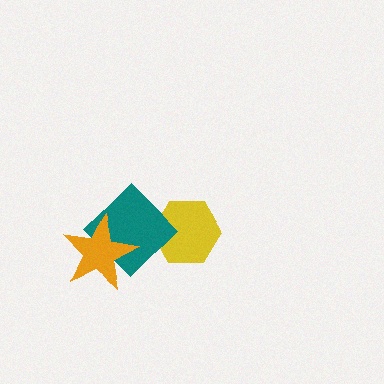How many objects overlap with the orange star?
1 object overlaps with the orange star.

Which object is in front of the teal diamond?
The orange star is in front of the teal diamond.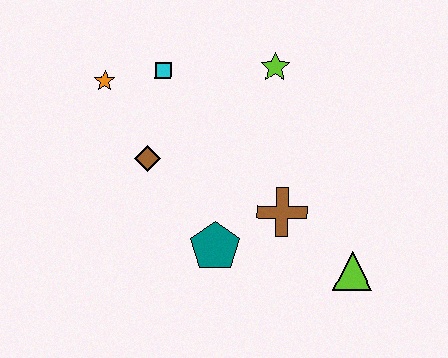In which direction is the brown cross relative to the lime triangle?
The brown cross is to the left of the lime triangle.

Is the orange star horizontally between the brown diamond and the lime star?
No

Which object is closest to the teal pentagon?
The brown cross is closest to the teal pentagon.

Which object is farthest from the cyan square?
The lime triangle is farthest from the cyan square.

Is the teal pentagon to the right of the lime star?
No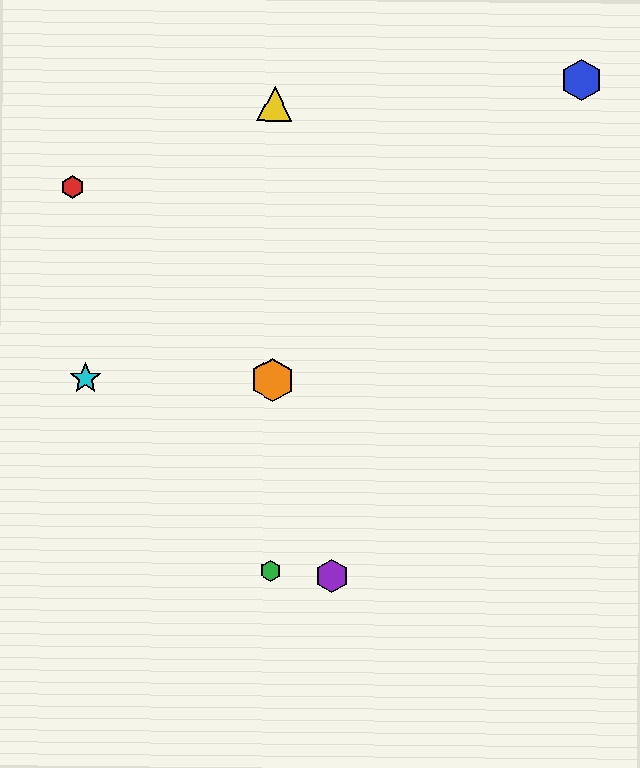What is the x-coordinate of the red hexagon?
The red hexagon is at x≈72.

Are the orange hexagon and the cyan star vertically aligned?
No, the orange hexagon is at x≈272 and the cyan star is at x≈85.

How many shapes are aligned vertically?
3 shapes (the green hexagon, the yellow triangle, the orange hexagon) are aligned vertically.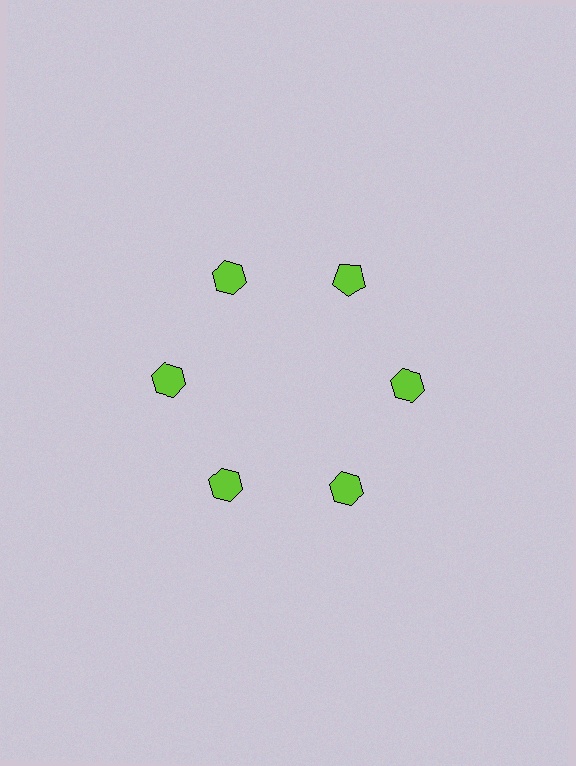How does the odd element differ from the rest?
It has a different shape: pentagon instead of hexagon.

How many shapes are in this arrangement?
There are 6 shapes arranged in a ring pattern.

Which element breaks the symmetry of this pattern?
The lime pentagon at roughly the 1 o'clock position breaks the symmetry. All other shapes are lime hexagons.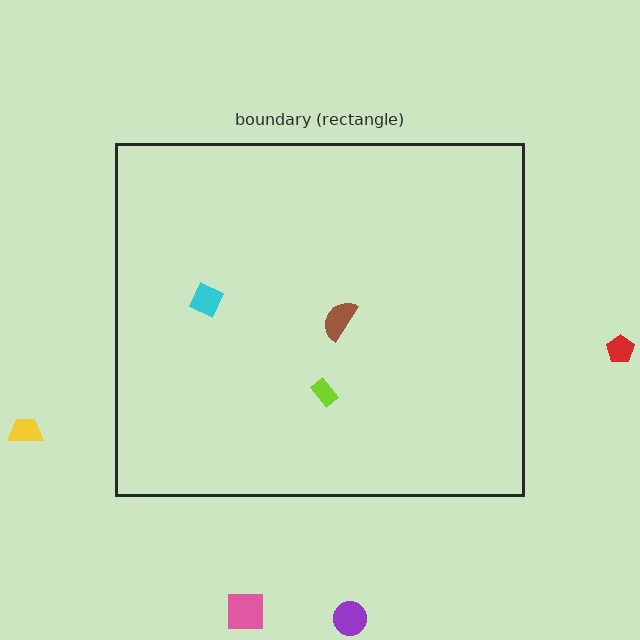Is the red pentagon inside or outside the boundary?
Outside.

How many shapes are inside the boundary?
3 inside, 4 outside.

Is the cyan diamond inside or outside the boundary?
Inside.